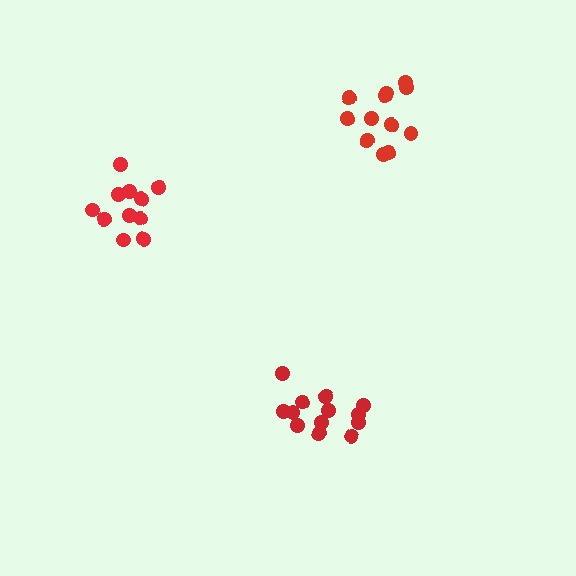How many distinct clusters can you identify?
There are 3 distinct clusters.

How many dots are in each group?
Group 1: 13 dots, Group 2: 11 dots, Group 3: 12 dots (36 total).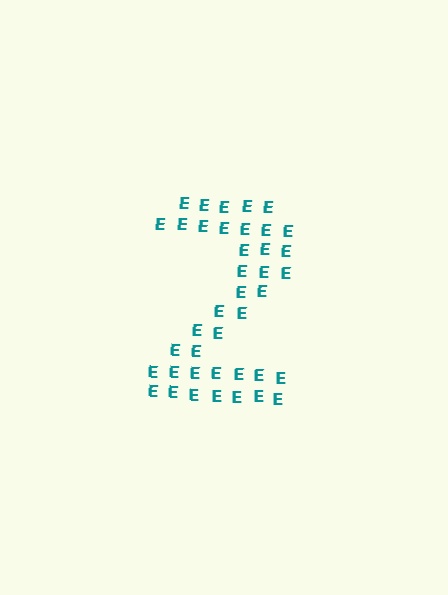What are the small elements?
The small elements are letter E's.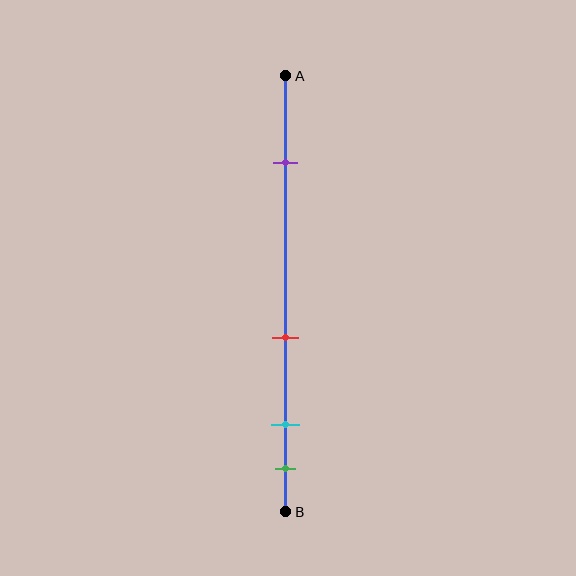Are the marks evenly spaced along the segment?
No, the marks are not evenly spaced.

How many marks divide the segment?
There are 4 marks dividing the segment.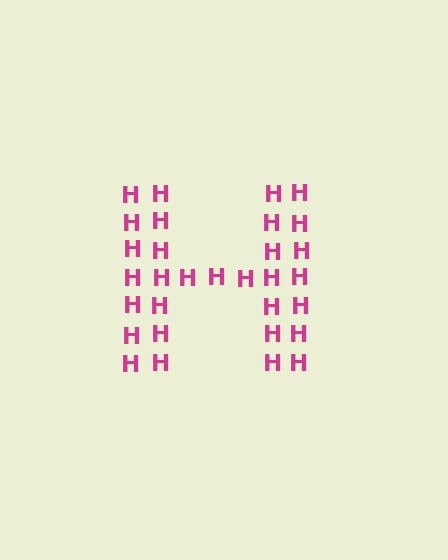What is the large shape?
The large shape is the letter H.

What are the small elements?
The small elements are letter H's.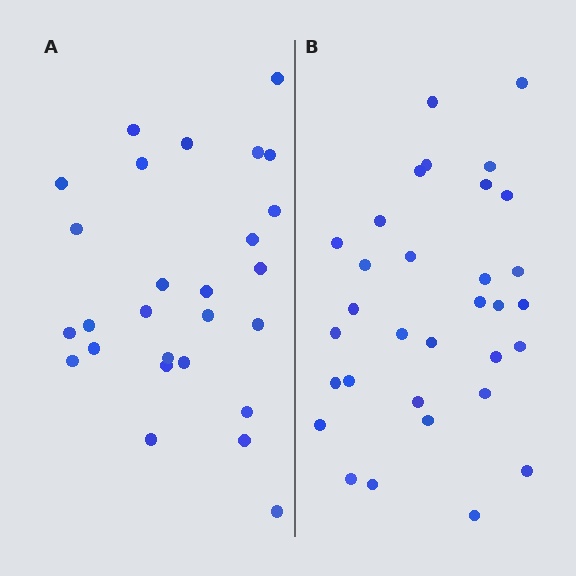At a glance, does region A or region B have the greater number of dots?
Region B (the right region) has more dots.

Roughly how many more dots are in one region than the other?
Region B has about 5 more dots than region A.